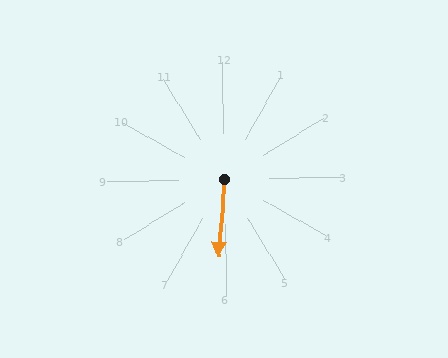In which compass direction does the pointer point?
South.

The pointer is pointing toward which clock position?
Roughly 6 o'clock.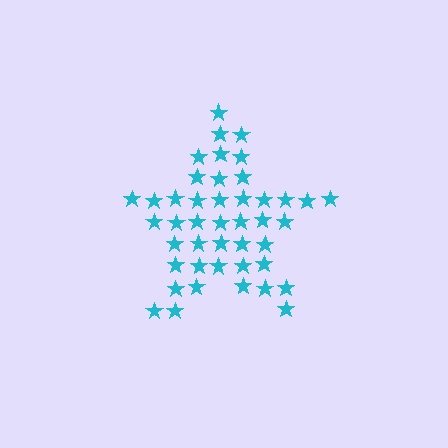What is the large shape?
The large shape is a star.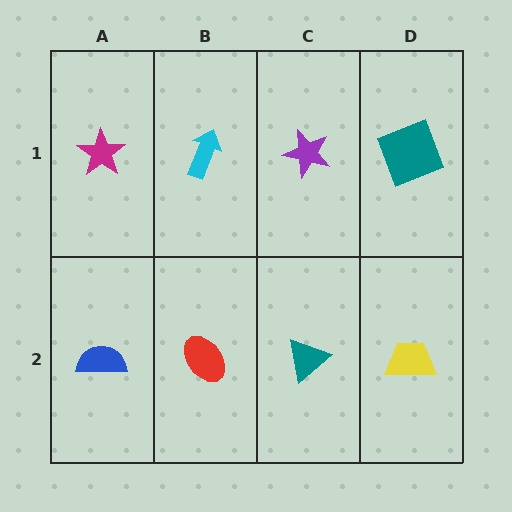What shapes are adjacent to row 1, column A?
A blue semicircle (row 2, column A), a cyan arrow (row 1, column B).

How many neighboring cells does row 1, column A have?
2.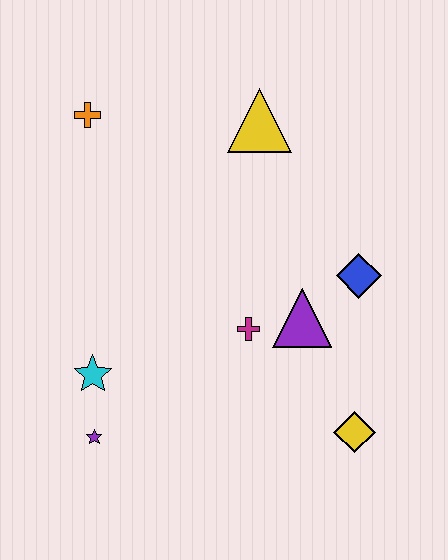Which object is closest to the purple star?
The cyan star is closest to the purple star.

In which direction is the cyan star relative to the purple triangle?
The cyan star is to the left of the purple triangle.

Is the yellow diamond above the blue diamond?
No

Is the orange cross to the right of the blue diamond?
No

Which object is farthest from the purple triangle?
The orange cross is farthest from the purple triangle.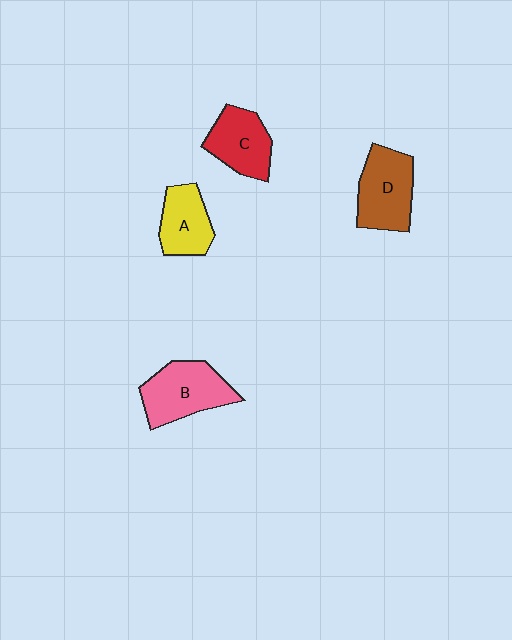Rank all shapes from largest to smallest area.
From largest to smallest: B (pink), D (brown), C (red), A (yellow).